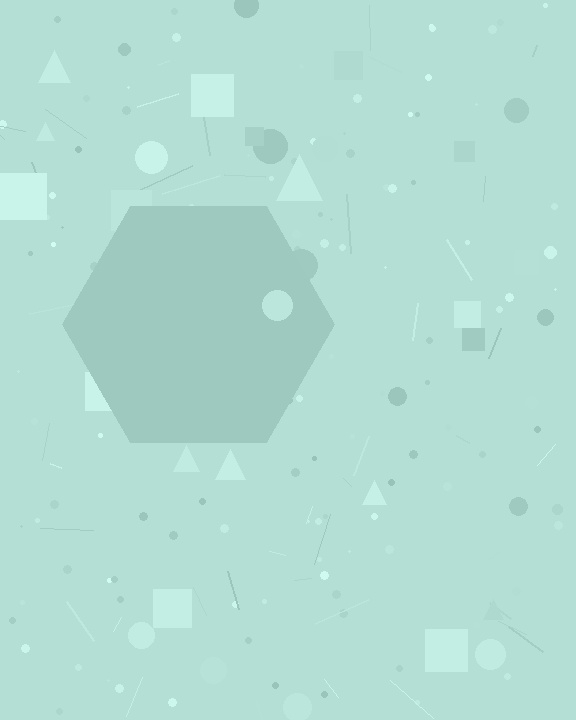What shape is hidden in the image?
A hexagon is hidden in the image.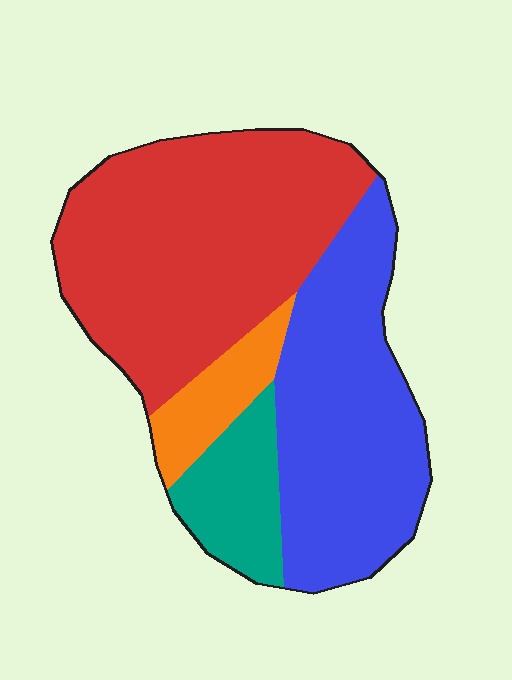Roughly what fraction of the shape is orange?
Orange takes up less than a sixth of the shape.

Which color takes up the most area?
Red, at roughly 45%.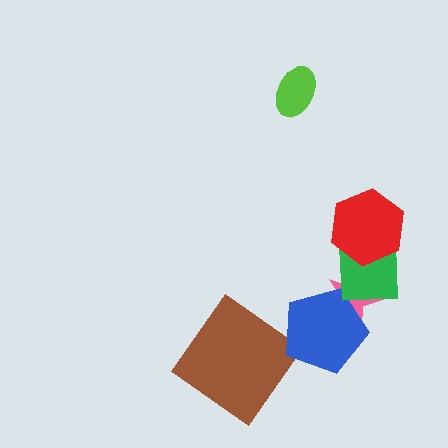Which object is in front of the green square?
The red hexagon is in front of the green square.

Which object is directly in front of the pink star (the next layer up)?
The blue pentagon is directly in front of the pink star.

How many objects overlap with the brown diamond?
0 objects overlap with the brown diamond.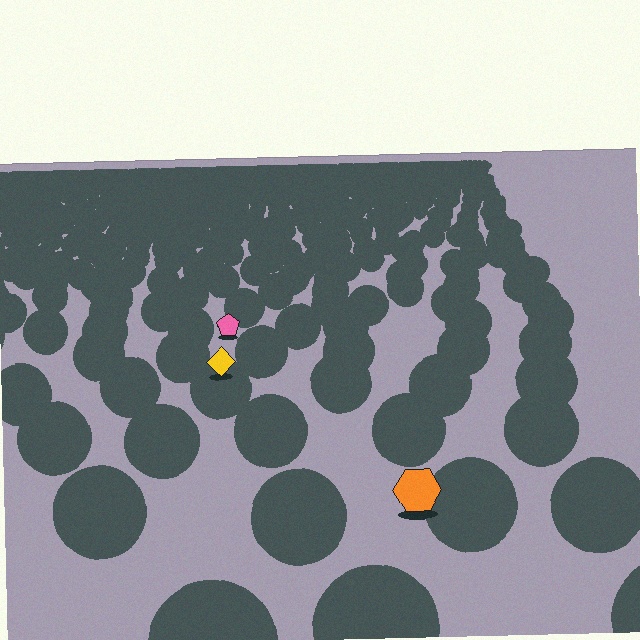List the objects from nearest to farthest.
From nearest to farthest: the orange hexagon, the yellow diamond, the pink pentagon.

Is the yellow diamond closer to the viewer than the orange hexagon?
No. The orange hexagon is closer — you can tell from the texture gradient: the ground texture is coarser near it.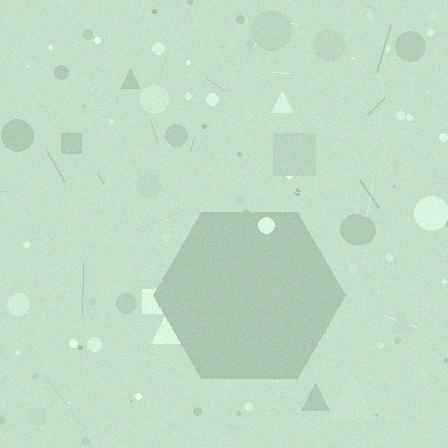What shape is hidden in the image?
A hexagon is hidden in the image.